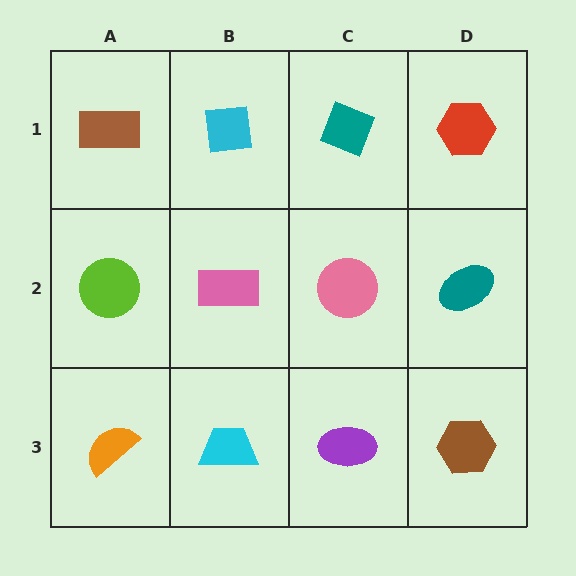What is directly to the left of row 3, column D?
A purple ellipse.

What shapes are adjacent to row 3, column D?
A teal ellipse (row 2, column D), a purple ellipse (row 3, column C).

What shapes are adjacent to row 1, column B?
A pink rectangle (row 2, column B), a brown rectangle (row 1, column A), a teal diamond (row 1, column C).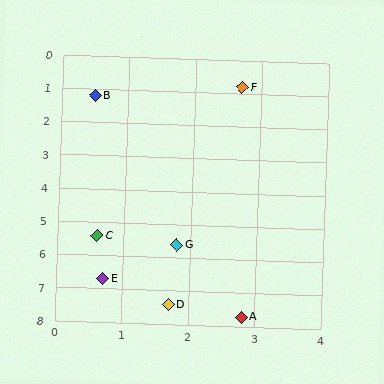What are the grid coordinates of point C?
Point C is at approximately (0.6, 5.4).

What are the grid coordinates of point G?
Point G is at approximately (1.8, 5.6).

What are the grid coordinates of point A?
Point A is at approximately (2.8, 7.7).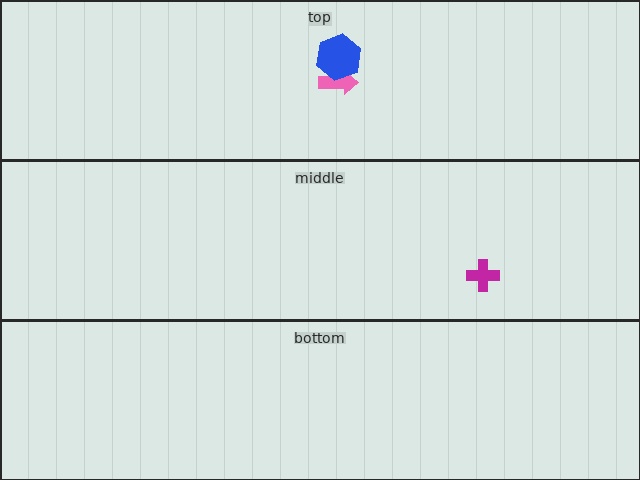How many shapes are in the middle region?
1.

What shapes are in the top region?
The pink arrow, the blue hexagon.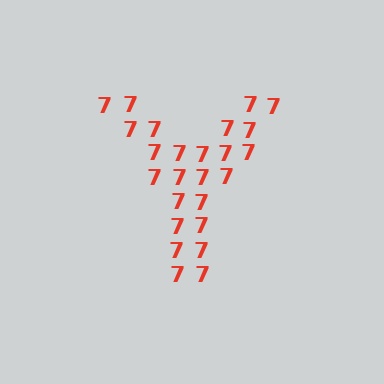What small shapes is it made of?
It is made of small digit 7's.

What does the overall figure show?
The overall figure shows the letter Y.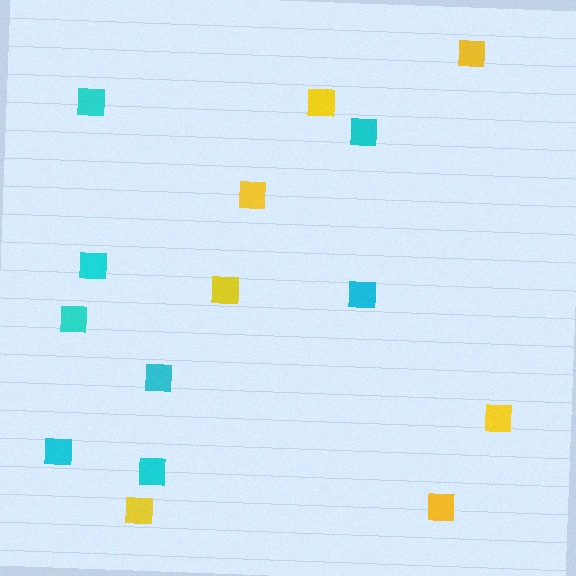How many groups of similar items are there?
There are 2 groups: one group of yellow squares (7) and one group of cyan squares (8).